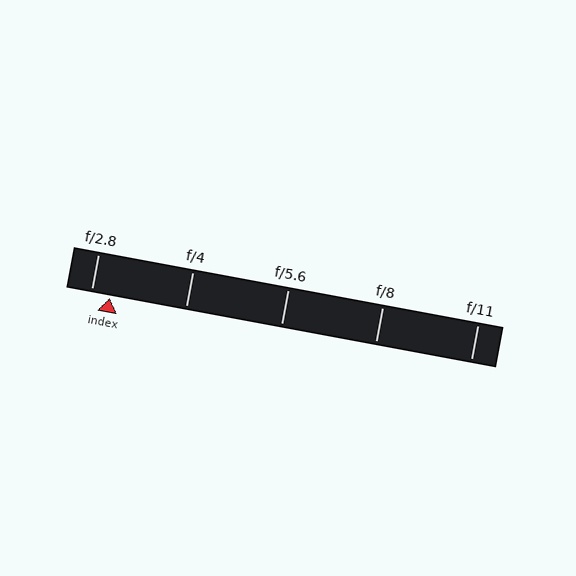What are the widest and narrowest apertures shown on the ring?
The widest aperture shown is f/2.8 and the narrowest is f/11.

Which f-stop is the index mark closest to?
The index mark is closest to f/2.8.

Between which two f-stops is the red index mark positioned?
The index mark is between f/2.8 and f/4.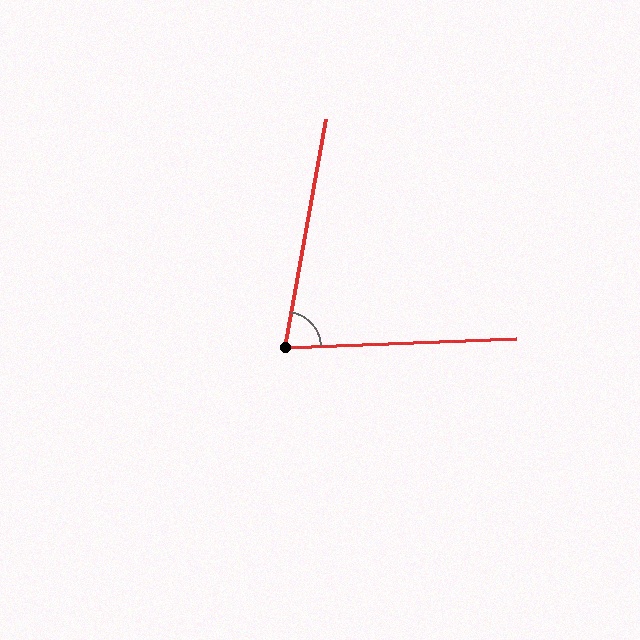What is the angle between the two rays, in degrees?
Approximately 78 degrees.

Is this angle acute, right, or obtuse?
It is acute.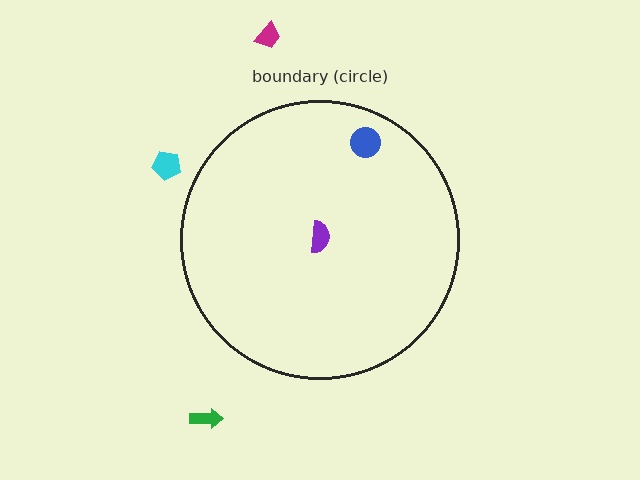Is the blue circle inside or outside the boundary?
Inside.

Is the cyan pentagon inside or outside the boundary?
Outside.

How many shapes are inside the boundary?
2 inside, 3 outside.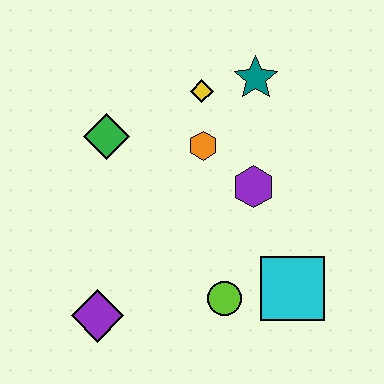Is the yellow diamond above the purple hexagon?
Yes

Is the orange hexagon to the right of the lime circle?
No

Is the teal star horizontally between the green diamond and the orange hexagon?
No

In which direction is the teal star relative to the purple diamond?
The teal star is above the purple diamond.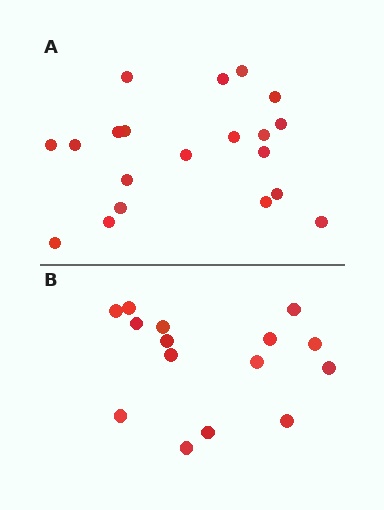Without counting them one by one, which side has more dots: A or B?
Region A (the top region) has more dots.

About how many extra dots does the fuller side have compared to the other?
Region A has about 5 more dots than region B.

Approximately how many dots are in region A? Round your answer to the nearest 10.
About 20 dots.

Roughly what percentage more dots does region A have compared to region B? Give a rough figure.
About 35% more.